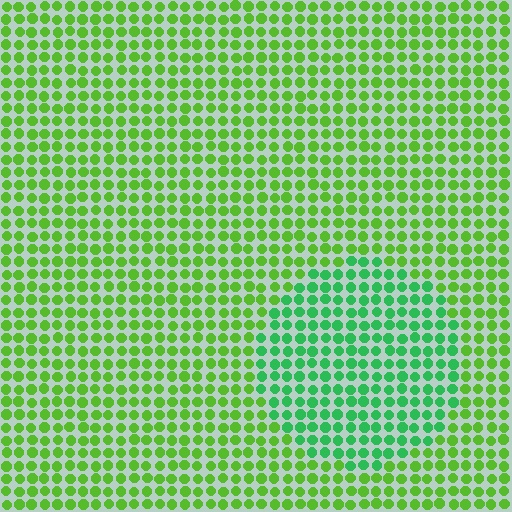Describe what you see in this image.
The image is filled with small lime elements in a uniform arrangement. A circle-shaped region is visible where the elements are tinted to a slightly different hue, forming a subtle color boundary.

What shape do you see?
I see a circle.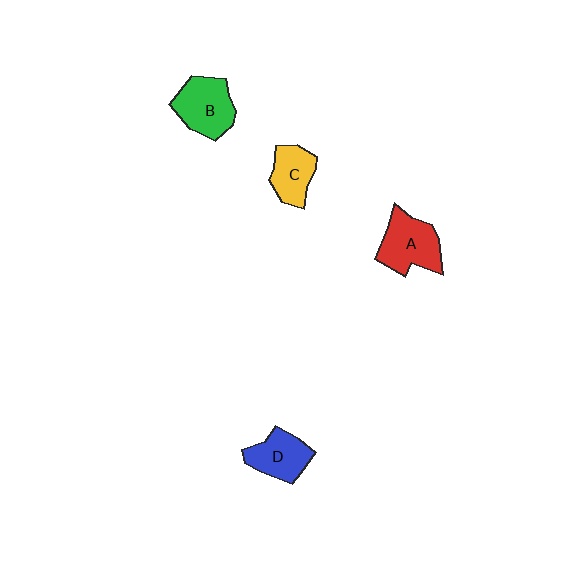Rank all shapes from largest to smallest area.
From largest to smallest: A (red), B (green), D (blue), C (yellow).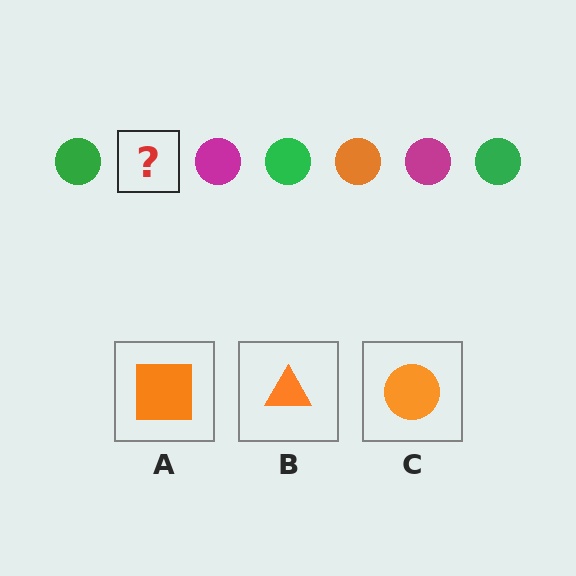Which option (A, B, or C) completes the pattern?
C.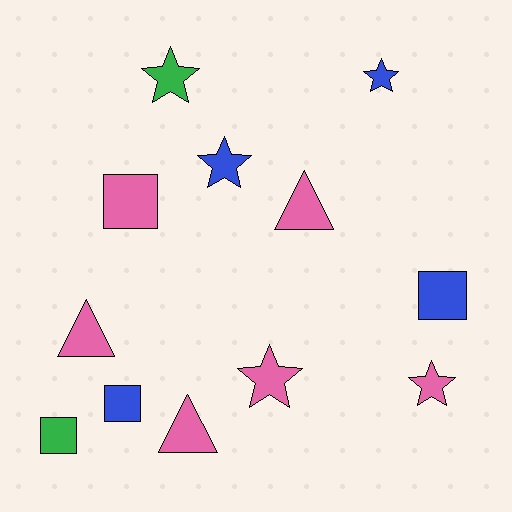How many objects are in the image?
There are 12 objects.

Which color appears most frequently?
Pink, with 6 objects.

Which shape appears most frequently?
Star, with 5 objects.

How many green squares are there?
There is 1 green square.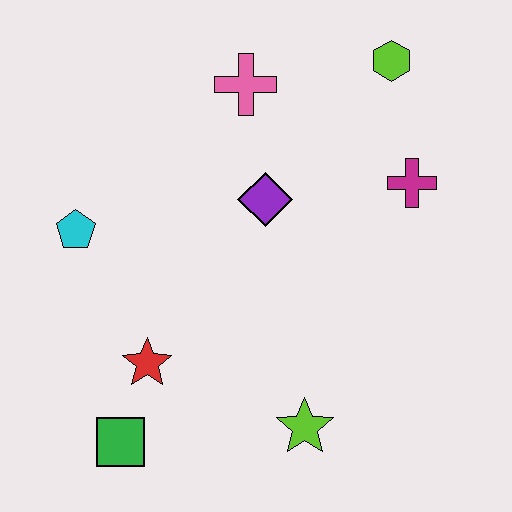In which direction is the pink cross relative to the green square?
The pink cross is above the green square.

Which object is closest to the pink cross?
The purple diamond is closest to the pink cross.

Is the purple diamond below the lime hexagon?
Yes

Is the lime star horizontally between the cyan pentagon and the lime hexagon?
Yes